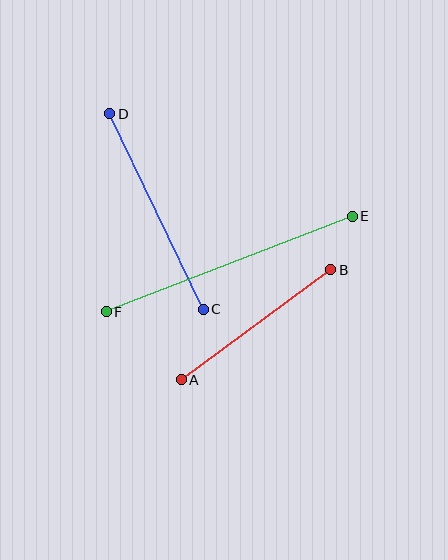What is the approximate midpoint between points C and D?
The midpoint is at approximately (157, 212) pixels.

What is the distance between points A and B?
The distance is approximately 186 pixels.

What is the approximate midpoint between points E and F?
The midpoint is at approximately (229, 264) pixels.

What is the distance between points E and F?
The distance is approximately 264 pixels.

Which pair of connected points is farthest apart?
Points E and F are farthest apart.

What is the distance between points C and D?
The distance is approximately 217 pixels.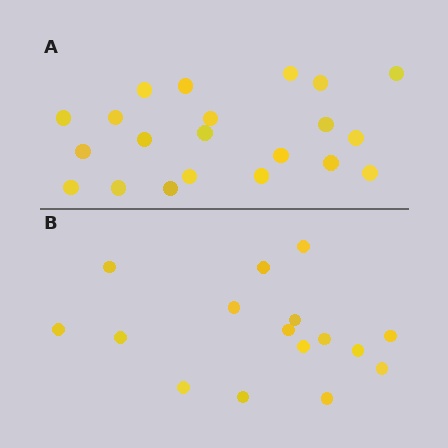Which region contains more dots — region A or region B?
Region A (the top region) has more dots.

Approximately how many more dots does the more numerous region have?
Region A has about 5 more dots than region B.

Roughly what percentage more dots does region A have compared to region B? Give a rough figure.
About 30% more.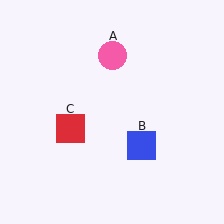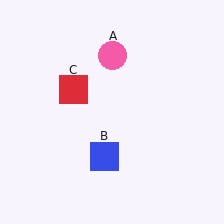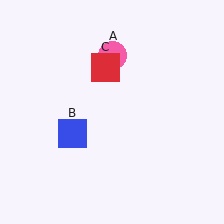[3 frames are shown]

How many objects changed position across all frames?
2 objects changed position: blue square (object B), red square (object C).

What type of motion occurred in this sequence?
The blue square (object B), red square (object C) rotated clockwise around the center of the scene.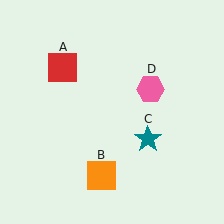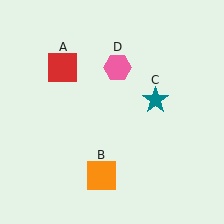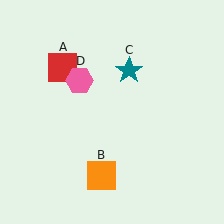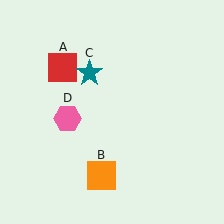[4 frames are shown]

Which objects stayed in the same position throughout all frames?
Red square (object A) and orange square (object B) remained stationary.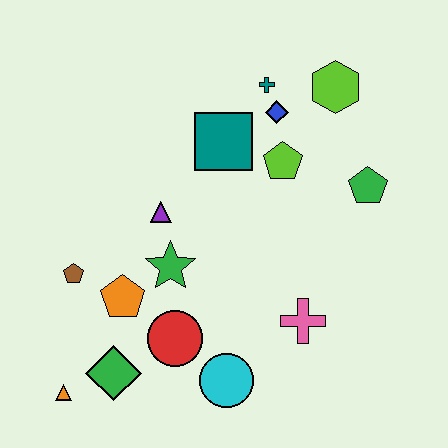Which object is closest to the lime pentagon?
The blue diamond is closest to the lime pentagon.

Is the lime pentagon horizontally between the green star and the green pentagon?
Yes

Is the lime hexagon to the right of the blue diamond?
Yes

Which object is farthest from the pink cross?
The orange triangle is farthest from the pink cross.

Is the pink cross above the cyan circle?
Yes